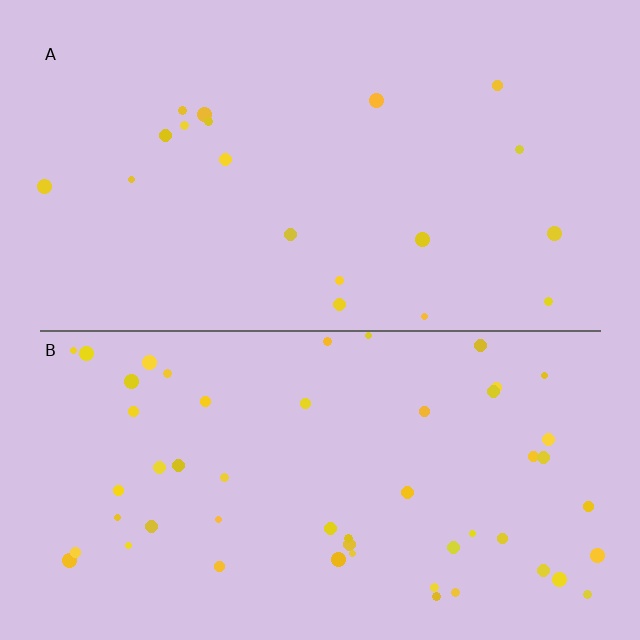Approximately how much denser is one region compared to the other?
Approximately 2.8× — region B over region A.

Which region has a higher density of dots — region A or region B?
B (the bottom).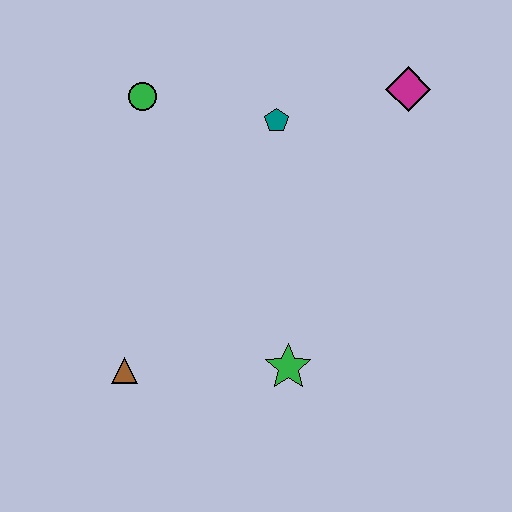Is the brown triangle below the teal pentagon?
Yes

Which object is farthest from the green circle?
The green star is farthest from the green circle.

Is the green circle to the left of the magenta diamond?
Yes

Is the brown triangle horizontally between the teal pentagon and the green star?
No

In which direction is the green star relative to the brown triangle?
The green star is to the right of the brown triangle.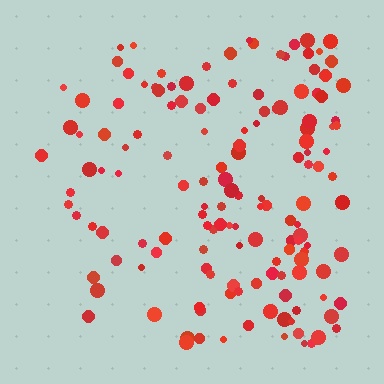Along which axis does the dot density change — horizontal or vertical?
Horizontal.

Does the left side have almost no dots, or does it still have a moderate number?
Still a moderate number, just noticeably fewer than the right.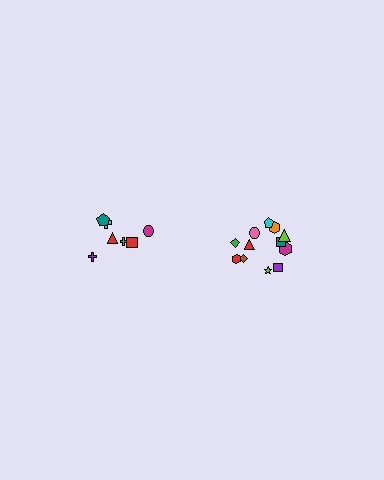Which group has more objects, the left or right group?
The right group.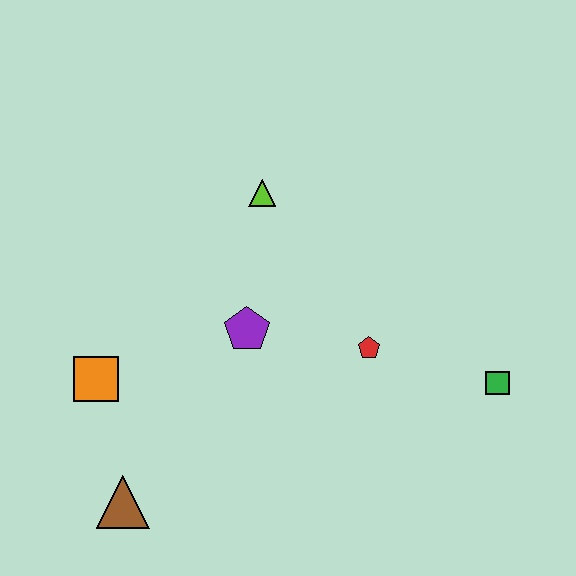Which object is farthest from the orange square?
The green square is farthest from the orange square.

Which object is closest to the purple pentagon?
The red pentagon is closest to the purple pentagon.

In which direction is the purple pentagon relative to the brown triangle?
The purple pentagon is above the brown triangle.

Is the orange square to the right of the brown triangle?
No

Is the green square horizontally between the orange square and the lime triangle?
No